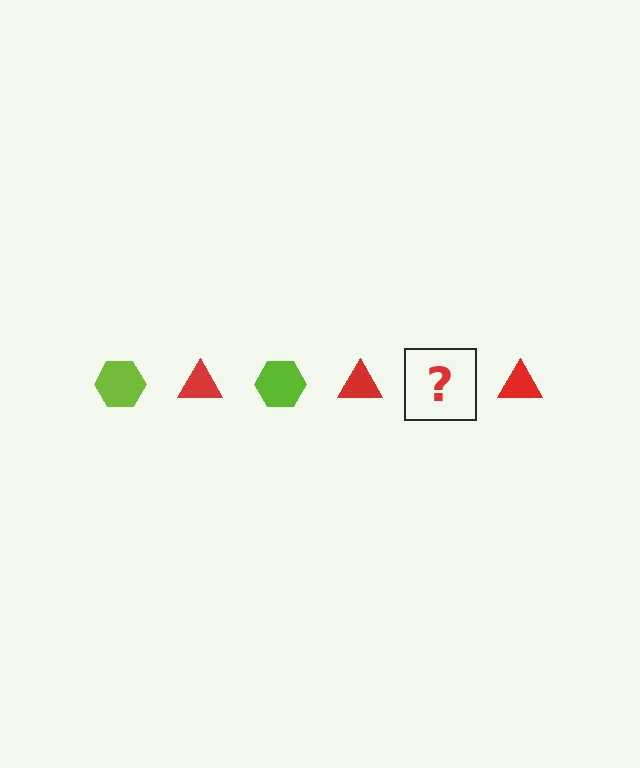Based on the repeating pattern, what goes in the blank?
The blank should be a lime hexagon.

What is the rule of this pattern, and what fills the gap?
The rule is that the pattern alternates between lime hexagon and red triangle. The gap should be filled with a lime hexagon.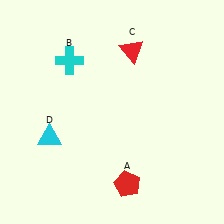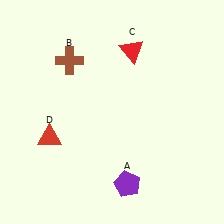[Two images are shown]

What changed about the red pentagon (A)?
In Image 1, A is red. In Image 2, it changed to purple.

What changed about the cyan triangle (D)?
In Image 1, D is cyan. In Image 2, it changed to red.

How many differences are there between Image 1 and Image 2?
There are 3 differences between the two images.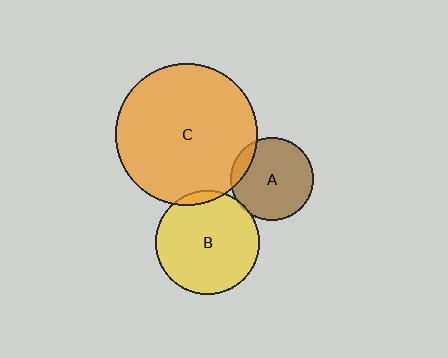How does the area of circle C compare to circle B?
Approximately 1.9 times.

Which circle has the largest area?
Circle C (orange).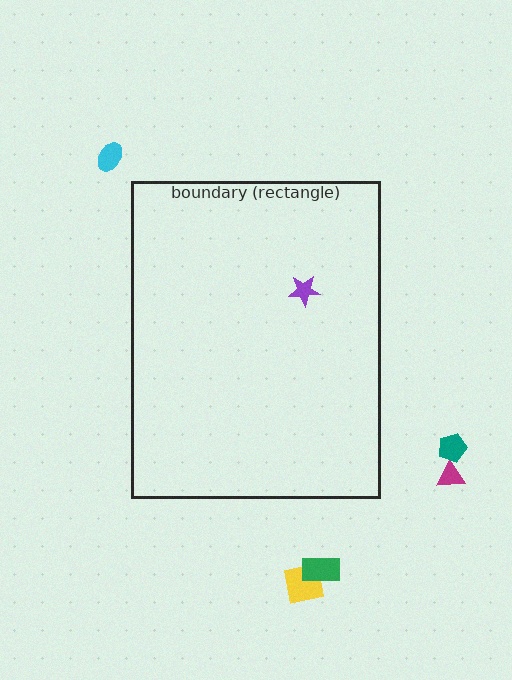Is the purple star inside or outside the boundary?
Inside.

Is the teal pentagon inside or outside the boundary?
Outside.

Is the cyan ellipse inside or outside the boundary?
Outside.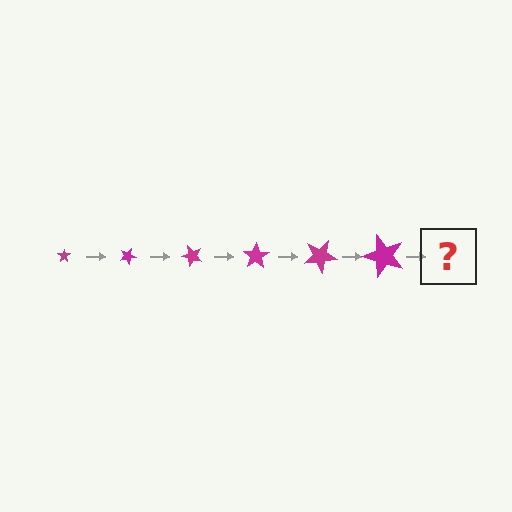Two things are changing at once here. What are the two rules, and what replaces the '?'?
The two rules are that the star grows larger each step and it rotates 25 degrees each step. The '?' should be a star, larger than the previous one and rotated 150 degrees from the start.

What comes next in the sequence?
The next element should be a star, larger than the previous one and rotated 150 degrees from the start.